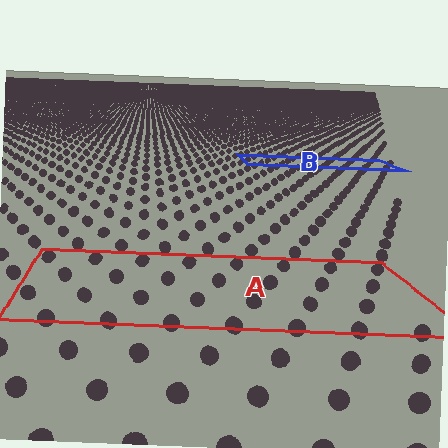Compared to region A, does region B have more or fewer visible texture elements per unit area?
Region B has more texture elements per unit area — they are packed more densely because it is farther away.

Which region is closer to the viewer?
Region A is closer. The texture elements there are larger and more spread out.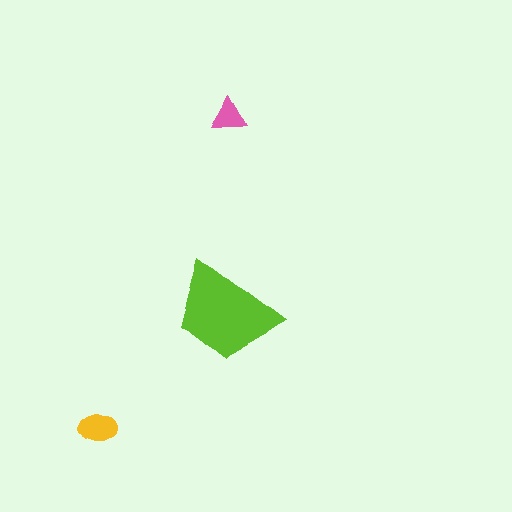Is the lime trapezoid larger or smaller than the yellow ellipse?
Larger.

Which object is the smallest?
The pink triangle.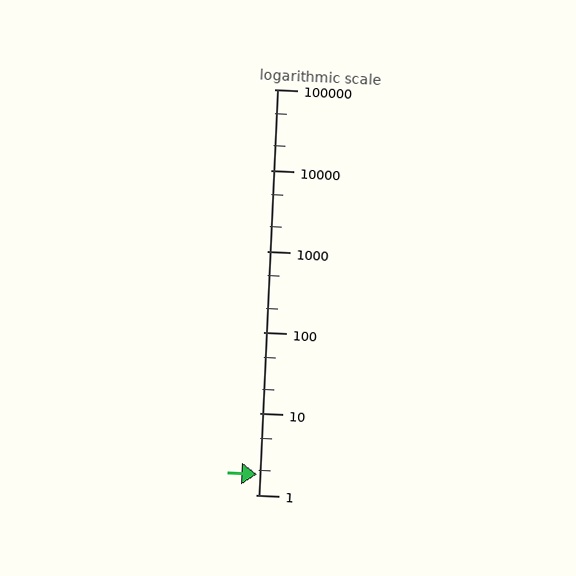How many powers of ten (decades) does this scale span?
The scale spans 5 decades, from 1 to 100000.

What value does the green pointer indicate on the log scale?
The pointer indicates approximately 1.8.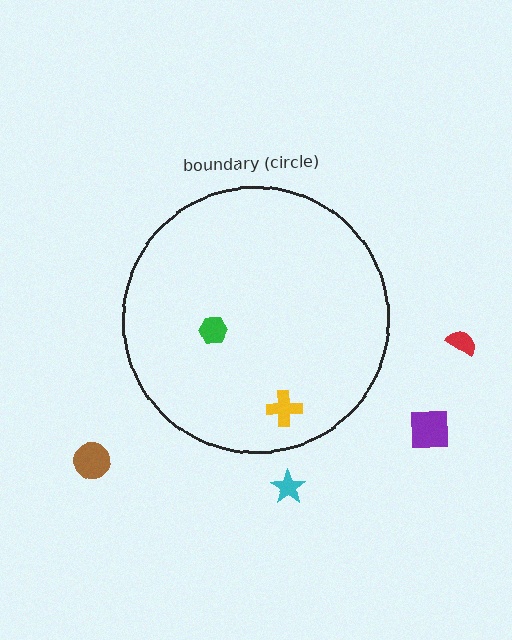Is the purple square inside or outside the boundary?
Outside.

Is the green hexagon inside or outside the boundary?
Inside.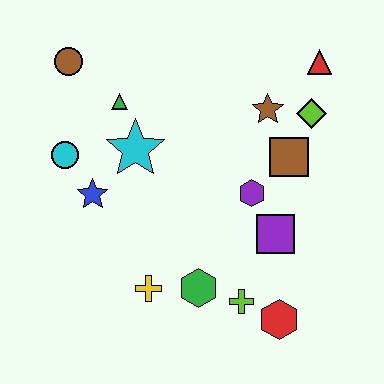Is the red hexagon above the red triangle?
No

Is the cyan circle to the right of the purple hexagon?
No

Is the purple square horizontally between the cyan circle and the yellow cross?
No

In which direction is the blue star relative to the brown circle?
The blue star is below the brown circle.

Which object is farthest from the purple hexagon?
The brown circle is farthest from the purple hexagon.